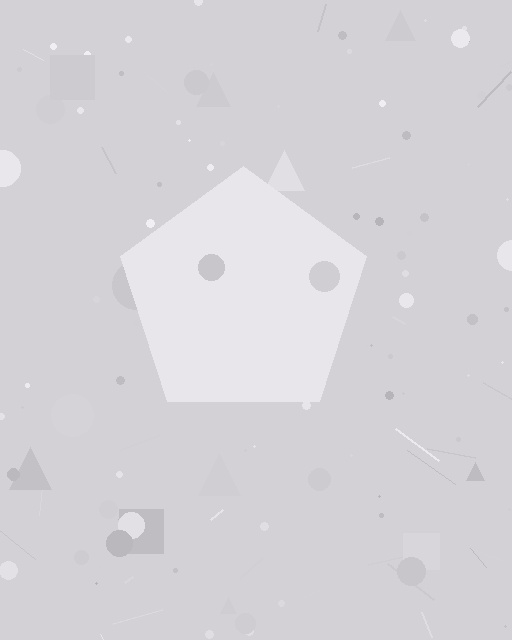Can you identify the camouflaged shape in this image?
The camouflaged shape is a pentagon.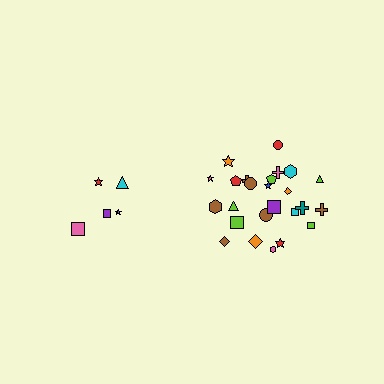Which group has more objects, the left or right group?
The right group.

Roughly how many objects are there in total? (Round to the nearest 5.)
Roughly 30 objects in total.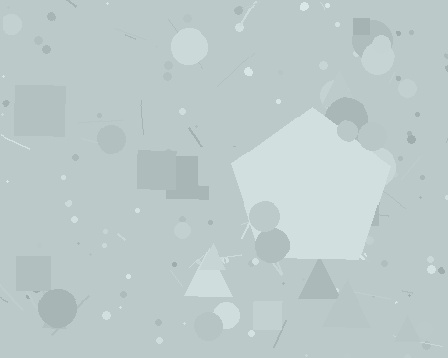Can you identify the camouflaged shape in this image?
The camouflaged shape is a pentagon.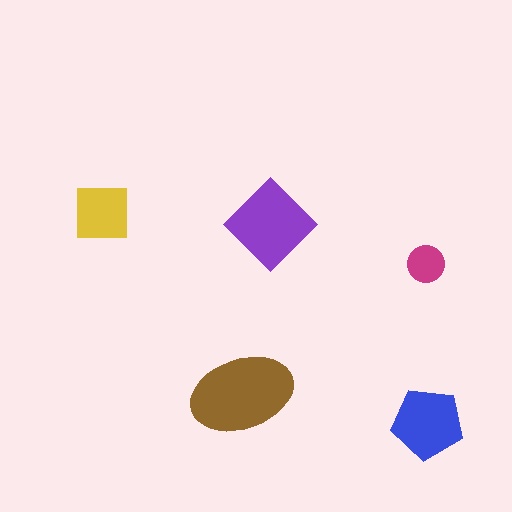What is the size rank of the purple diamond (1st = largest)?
2nd.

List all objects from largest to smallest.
The brown ellipse, the purple diamond, the blue pentagon, the yellow square, the magenta circle.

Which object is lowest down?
The blue pentagon is bottommost.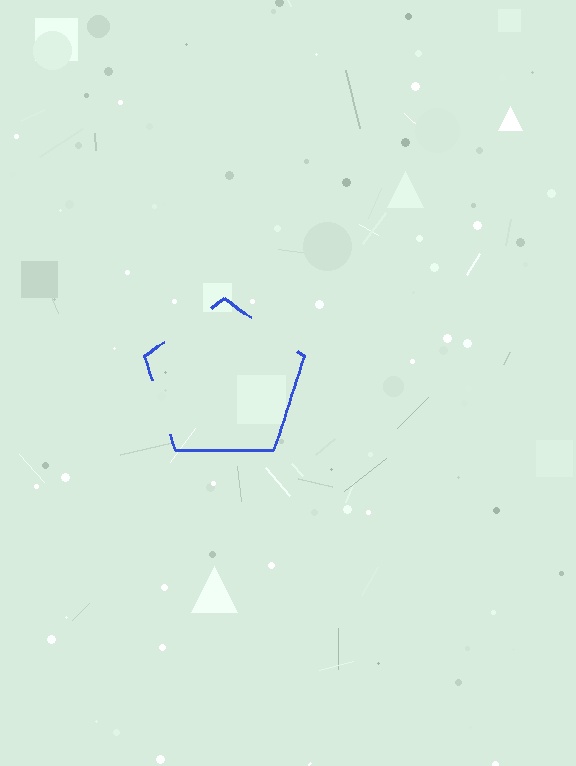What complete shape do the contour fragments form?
The contour fragments form a pentagon.